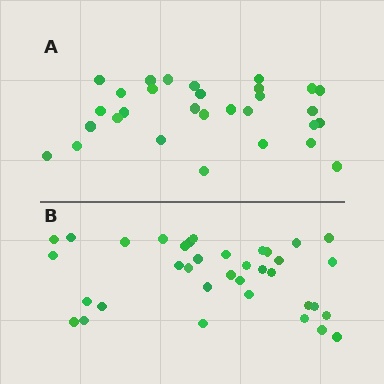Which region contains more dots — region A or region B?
Region B (the bottom region) has more dots.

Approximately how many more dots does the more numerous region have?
Region B has about 6 more dots than region A.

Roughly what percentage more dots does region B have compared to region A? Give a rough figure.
About 20% more.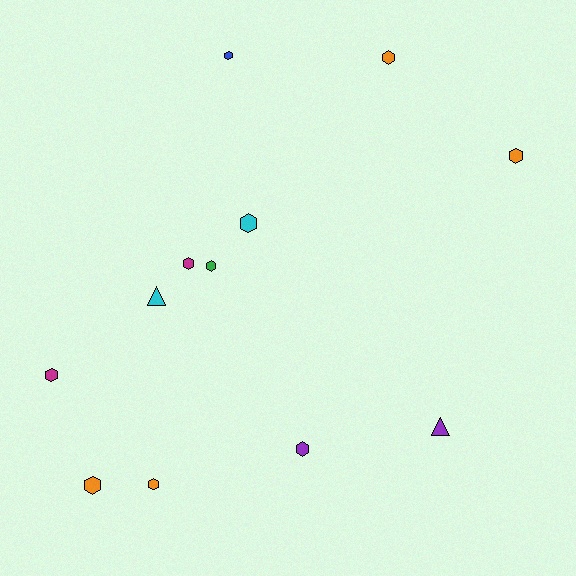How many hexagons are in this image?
There are 10 hexagons.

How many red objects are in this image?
There are no red objects.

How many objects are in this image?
There are 12 objects.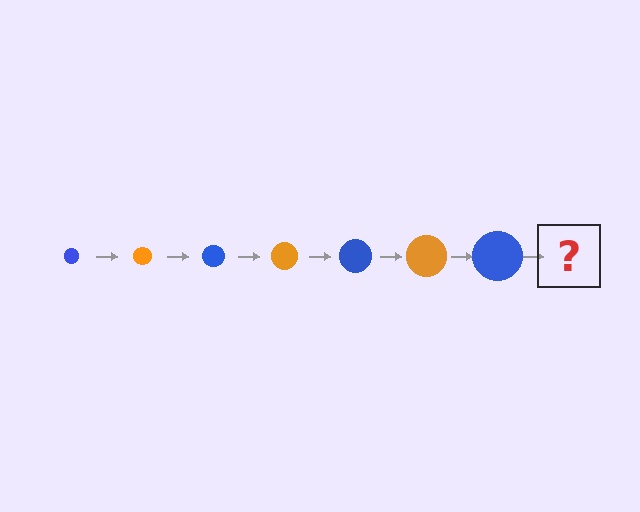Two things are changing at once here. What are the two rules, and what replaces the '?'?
The two rules are that the circle grows larger each step and the color cycles through blue and orange. The '?' should be an orange circle, larger than the previous one.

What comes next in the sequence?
The next element should be an orange circle, larger than the previous one.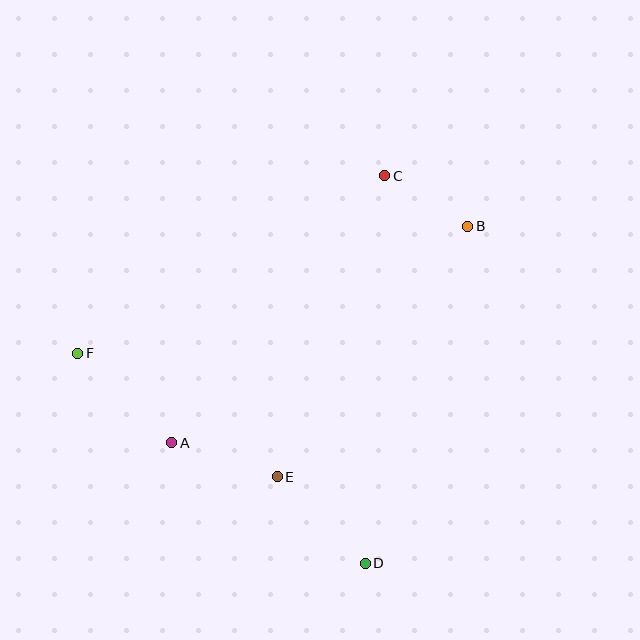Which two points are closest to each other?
Points B and C are closest to each other.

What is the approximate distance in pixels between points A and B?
The distance between A and B is approximately 367 pixels.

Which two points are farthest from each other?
Points B and F are farthest from each other.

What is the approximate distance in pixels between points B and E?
The distance between B and E is approximately 315 pixels.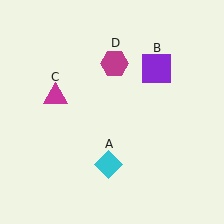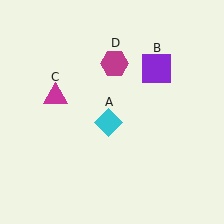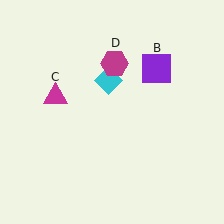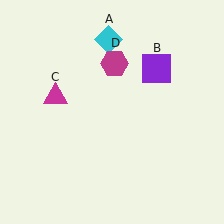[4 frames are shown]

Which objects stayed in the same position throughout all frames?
Purple square (object B) and magenta triangle (object C) and magenta hexagon (object D) remained stationary.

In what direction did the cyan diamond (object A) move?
The cyan diamond (object A) moved up.